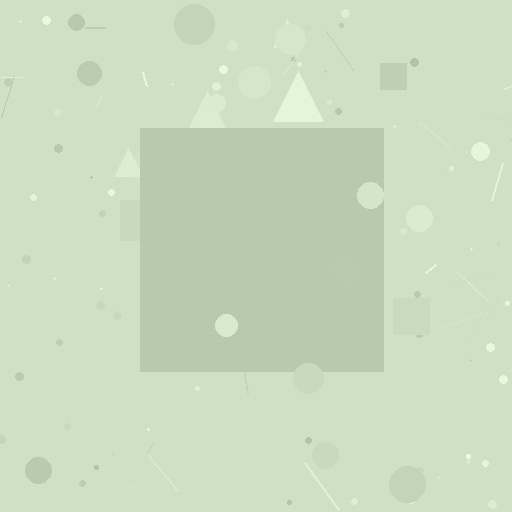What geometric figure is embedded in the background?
A square is embedded in the background.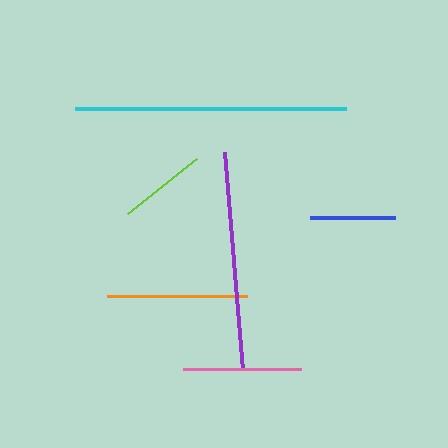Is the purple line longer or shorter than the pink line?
The purple line is longer than the pink line.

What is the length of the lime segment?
The lime segment is approximately 89 pixels long.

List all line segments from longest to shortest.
From longest to shortest: cyan, purple, orange, pink, lime, blue.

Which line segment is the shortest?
The blue line is the shortest at approximately 85 pixels.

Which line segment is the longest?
The cyan line is the longest at approximately 271 pixels.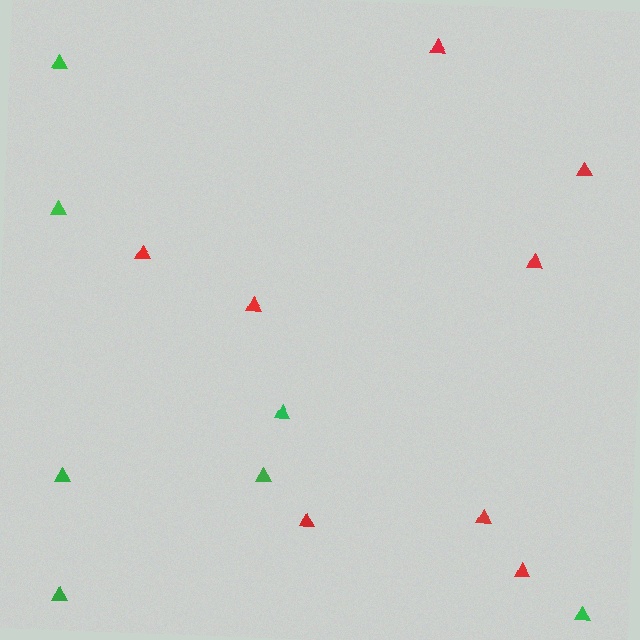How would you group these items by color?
There are 2 groups: one group of green triangles (7) and one group of red triangles (8).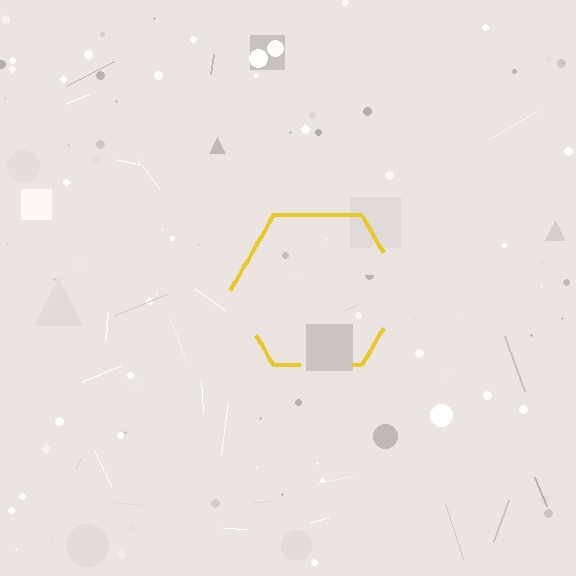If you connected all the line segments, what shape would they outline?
They would outline a hexagon.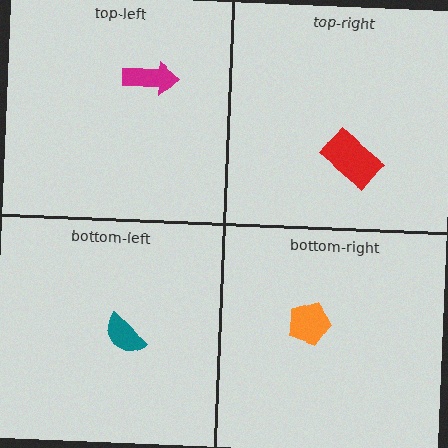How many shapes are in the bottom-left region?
1.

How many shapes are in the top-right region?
1.